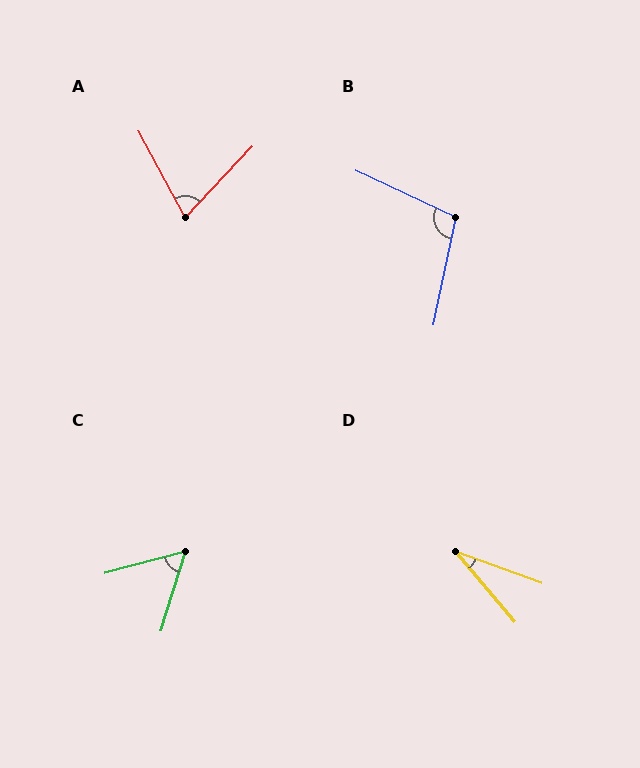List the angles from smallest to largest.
D (30°), C (58°), A (71°), B (103°).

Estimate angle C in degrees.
Approximately 58 degrees.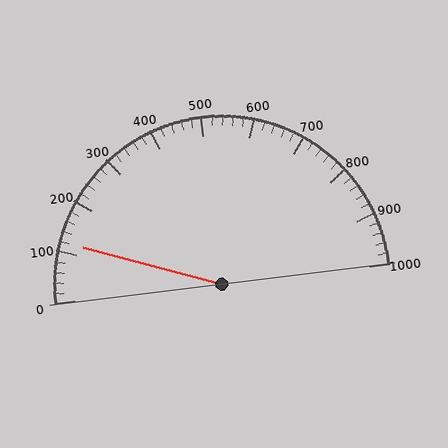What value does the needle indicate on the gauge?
The needle indicates approximately 120.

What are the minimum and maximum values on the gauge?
The gauge ranges from 0 to 1000.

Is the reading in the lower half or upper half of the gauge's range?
The reading is in the lower half of the range (0 to 1000).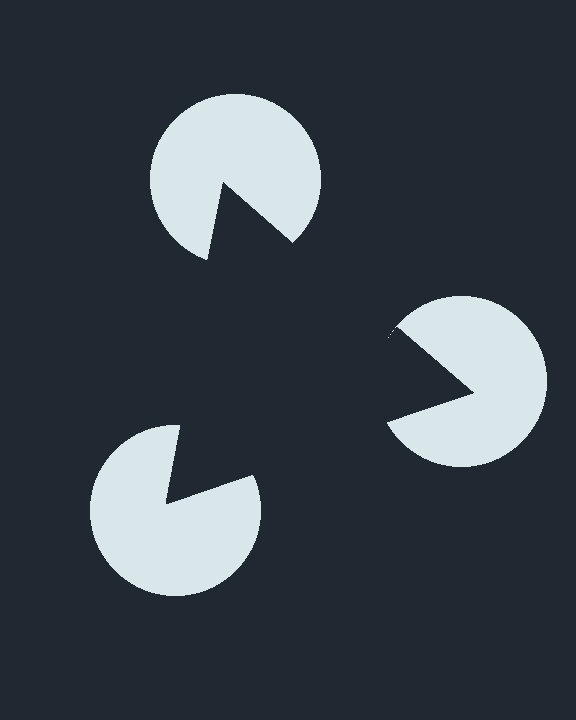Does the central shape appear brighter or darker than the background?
It typically appears slightly darker than the background, even though no actual brightness change is drawn.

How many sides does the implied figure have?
3 sides.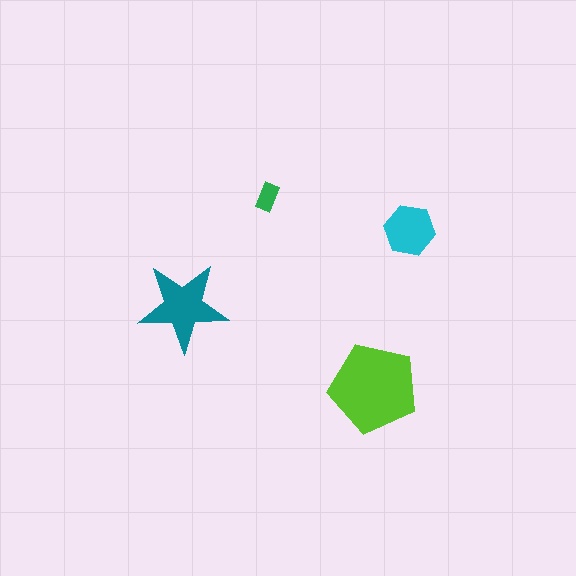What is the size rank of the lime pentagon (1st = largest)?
1st.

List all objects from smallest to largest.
The green rectangle, the cyan hexagon, the teal star, the lime pentagon.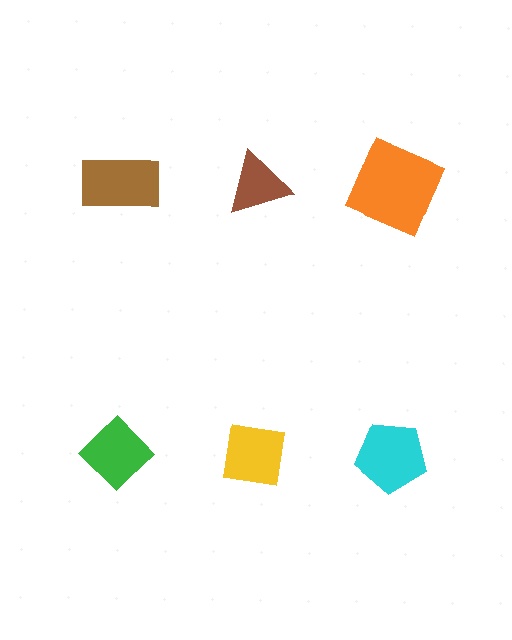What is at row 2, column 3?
A cyan pentagon.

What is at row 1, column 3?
An orange square.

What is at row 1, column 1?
A brown rectangle.